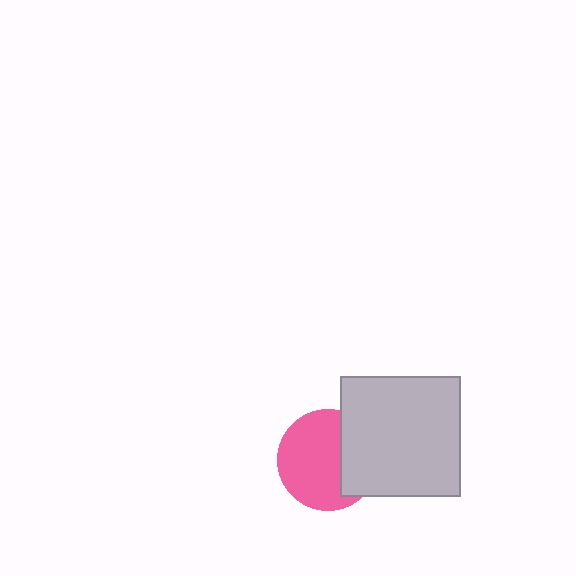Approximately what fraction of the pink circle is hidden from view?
Roughly 34% of the pink circle is hidden behind the light gray square.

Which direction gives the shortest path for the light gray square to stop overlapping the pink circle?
Moving right gives the shortest separation.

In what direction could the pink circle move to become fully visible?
The pink circle could move left. That would shift it out from behind the light gray square entirely.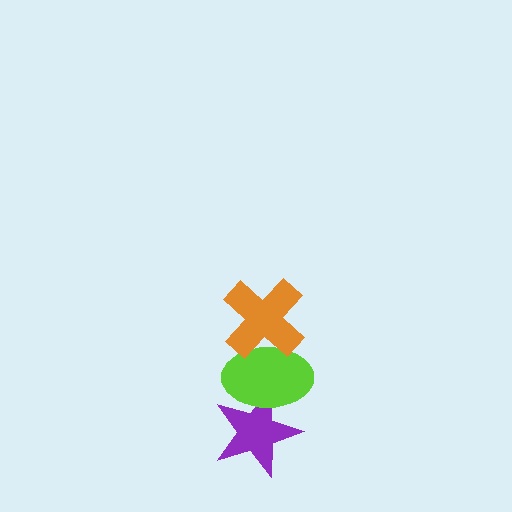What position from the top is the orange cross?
The orange cross is 1st from the top.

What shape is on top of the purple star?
The lime ellipse is on top of the purple star.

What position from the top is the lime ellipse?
The lime ellipse is 2nd from the top.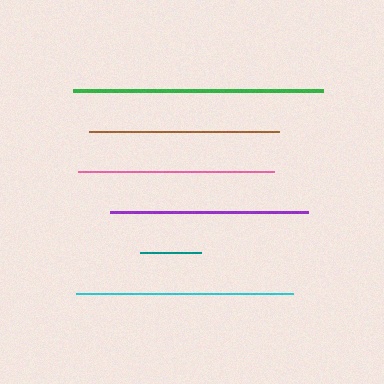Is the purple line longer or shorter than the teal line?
The purple line is longer than the teal line.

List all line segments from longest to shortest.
From longest to shortest: green, cyan, purple, pink, brown, teal.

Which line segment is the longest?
The green line is the longest at approximately 250 pixels.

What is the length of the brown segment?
The brown segment is approximately 190 pixels long.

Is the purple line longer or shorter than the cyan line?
The cyan line is longer than the purple line.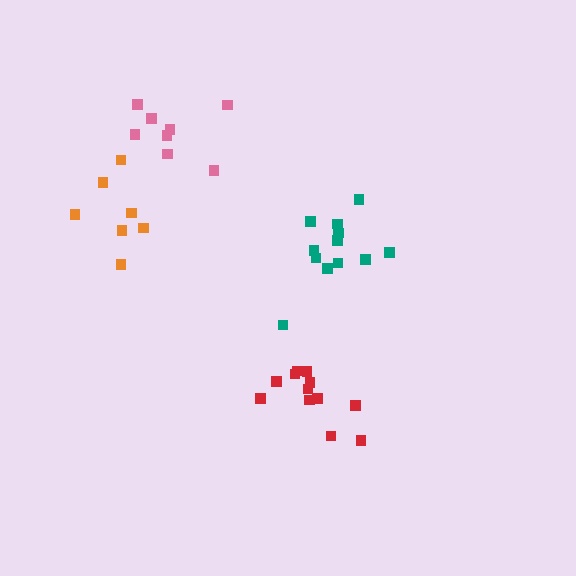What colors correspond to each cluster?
The clusters are colored: red, pink, teal, orange.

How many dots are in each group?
Group 1: 12 dots, Group 2: 8 dots, Group 3: 12 dots, Group 4: 7 dots (39 total).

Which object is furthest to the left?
The orange cluster is leftmost.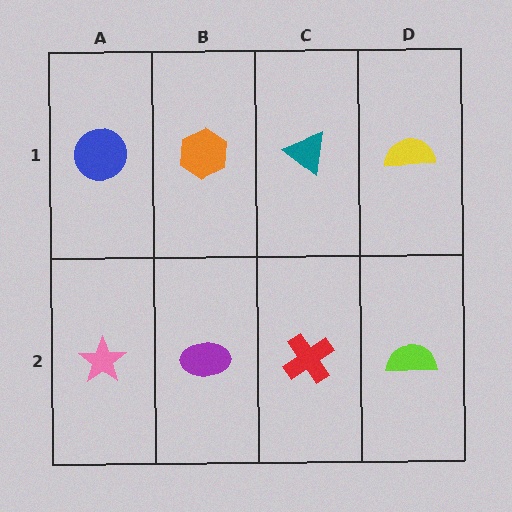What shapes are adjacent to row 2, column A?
A blue circle (row 1, column A), a purple ellipse (row 2, column B).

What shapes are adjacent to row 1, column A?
A pink star (row 2, column A), an orange hexagon (row 1, column B).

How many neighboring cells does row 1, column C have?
3.